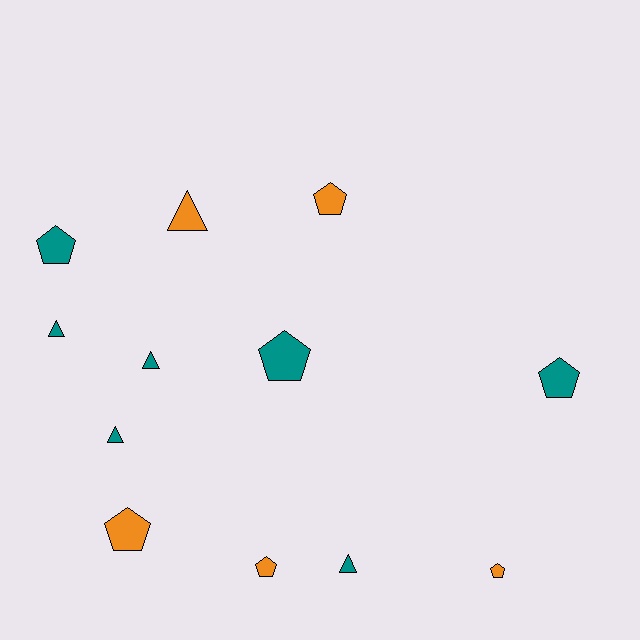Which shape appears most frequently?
Pentagon, with 7 objects.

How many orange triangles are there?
There is 1 orange triangle.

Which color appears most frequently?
Teal, with 7 objects.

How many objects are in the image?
There are 12 objects.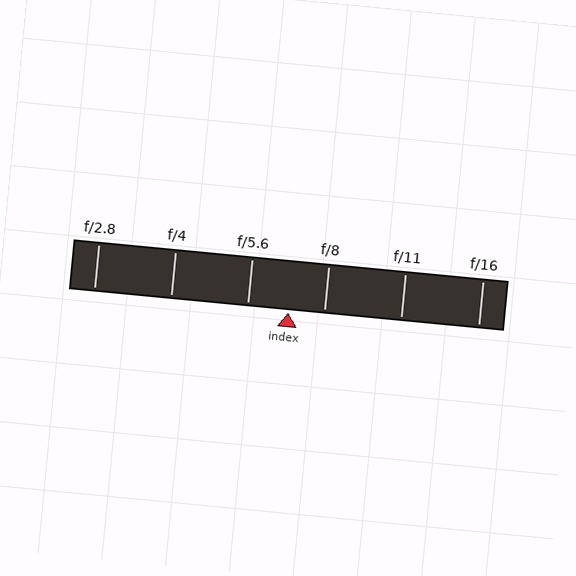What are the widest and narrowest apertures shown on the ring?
The widest aperture shown is f/2.8 and the narrowest is f/16.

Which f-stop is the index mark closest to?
The index mark is closest to f/8.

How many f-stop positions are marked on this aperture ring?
There are 6 f-stop positions marked.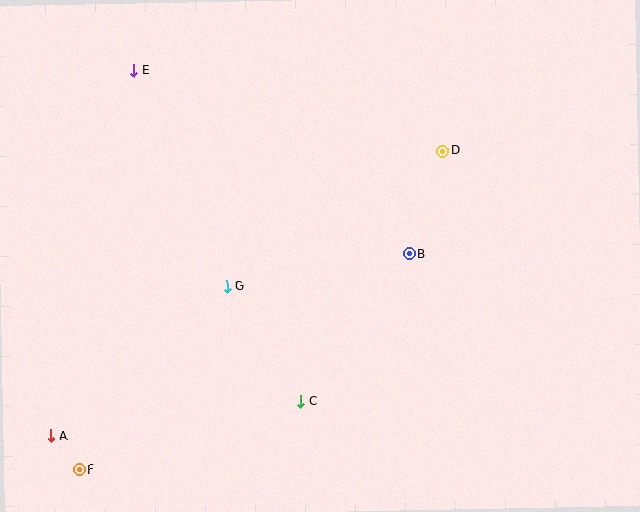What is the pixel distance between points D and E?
The distance between D and E is 319 pixels.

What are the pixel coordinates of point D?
Point D is at (443, 151).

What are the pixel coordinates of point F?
Point F is at (79, 469).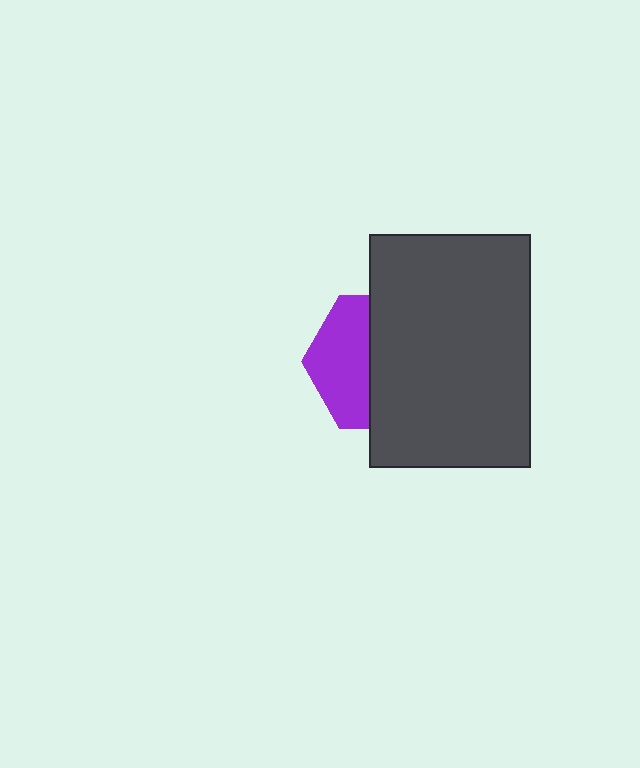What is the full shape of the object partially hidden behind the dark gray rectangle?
The partially hidden object is a purple hexagon.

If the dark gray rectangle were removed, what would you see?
You would see the complete purple hexagon.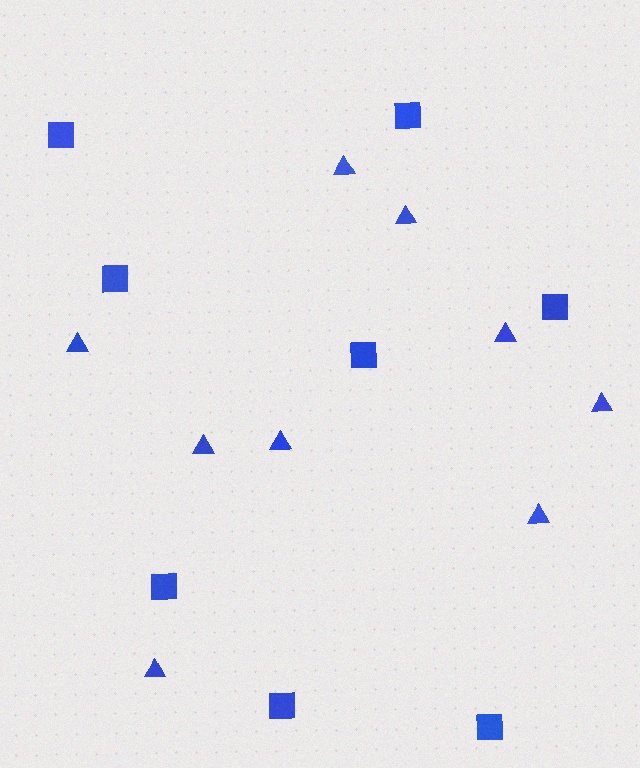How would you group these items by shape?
There are 2 groups: one group of squares (8) and one group of triangles (9).